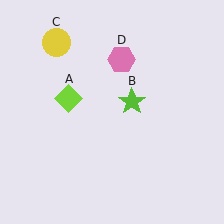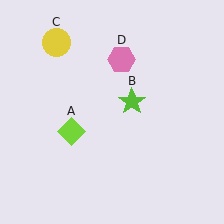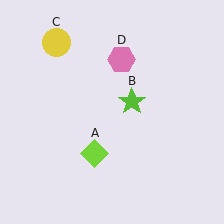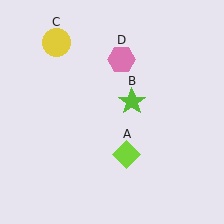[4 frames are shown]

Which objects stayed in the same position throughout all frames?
Lime star (object B) and yellow circle (object C) and pink hexagon (object D) remained stationary.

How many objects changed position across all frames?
1 object changed position: lime diamond (object A).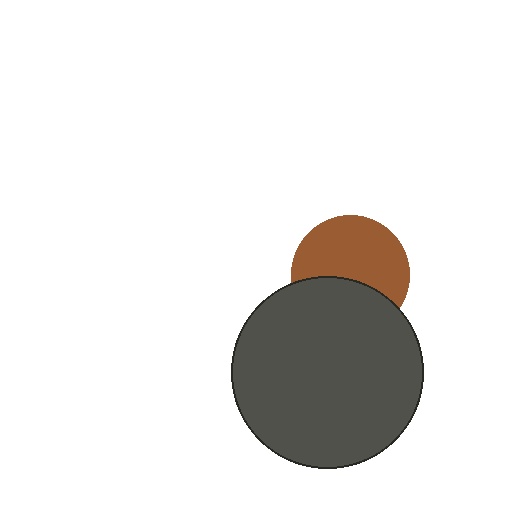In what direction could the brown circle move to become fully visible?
The brown circle could move up. That would shift it out from behind the dark gray circle entirely.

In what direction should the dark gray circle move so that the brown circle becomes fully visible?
The dark gray circle should move down. That is the shortest direction to clear the overlap and leave the brown circle fully visible.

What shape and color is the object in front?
The object in front is a dark gray circle.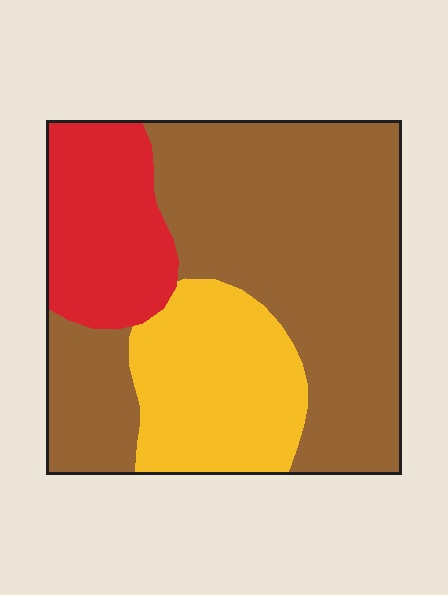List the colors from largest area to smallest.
From largest to smallest: brown, yellow, red.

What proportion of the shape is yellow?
Yellow covers about 25% of the shape.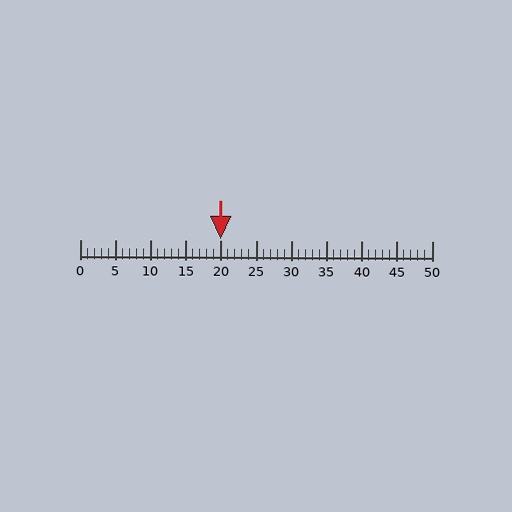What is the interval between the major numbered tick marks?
The major tick marks are spaced 5 units apart.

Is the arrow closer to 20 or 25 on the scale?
The arrow is closer to 20.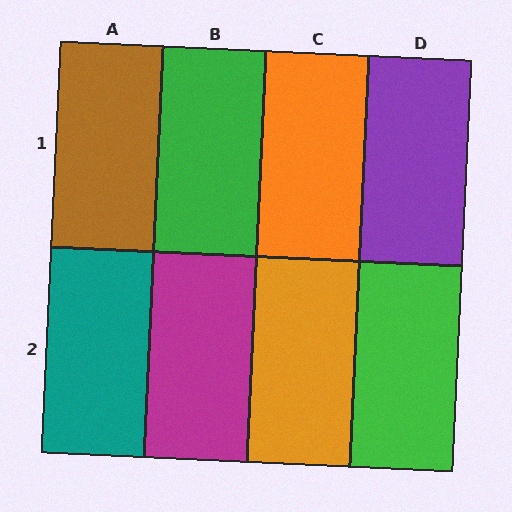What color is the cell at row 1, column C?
Orange.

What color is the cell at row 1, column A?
Brown.